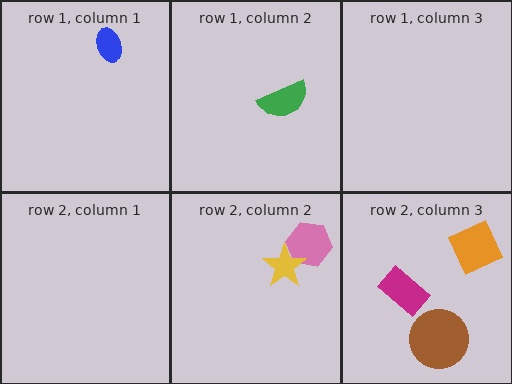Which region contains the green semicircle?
The row 1, column 2 region.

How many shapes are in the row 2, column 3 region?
3.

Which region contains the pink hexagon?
The row 2, column 2 region.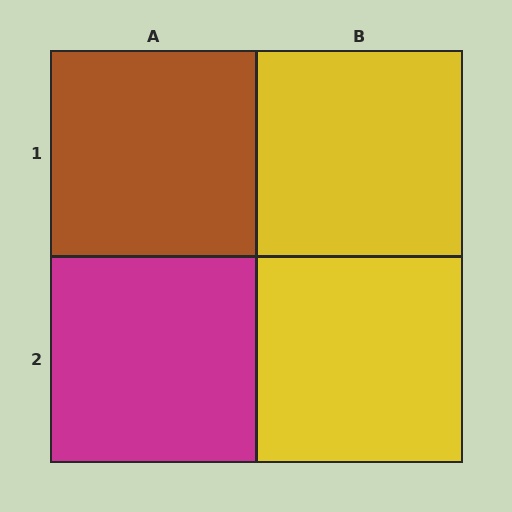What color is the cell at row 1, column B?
Yellow.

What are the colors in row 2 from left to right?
Magenta, yellow.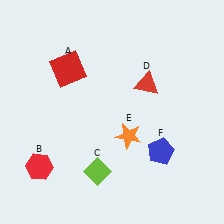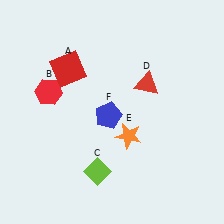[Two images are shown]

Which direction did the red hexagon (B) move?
The red hexagon (B) moved up.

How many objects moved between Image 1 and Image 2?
2 objects moved between the two images.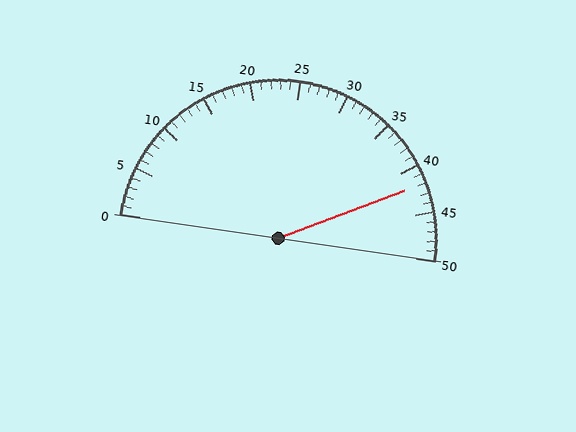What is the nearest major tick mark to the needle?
The nearest major tick mark is 40.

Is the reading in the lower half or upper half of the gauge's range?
The reading is in the upper half of the range (0 to 50).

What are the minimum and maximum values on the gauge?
The gauge ranges from 0 to 50.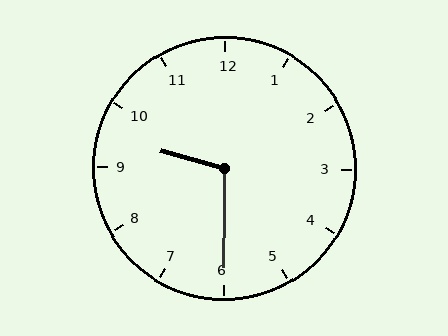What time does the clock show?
9:30.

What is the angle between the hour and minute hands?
Approximately 105 degrees.